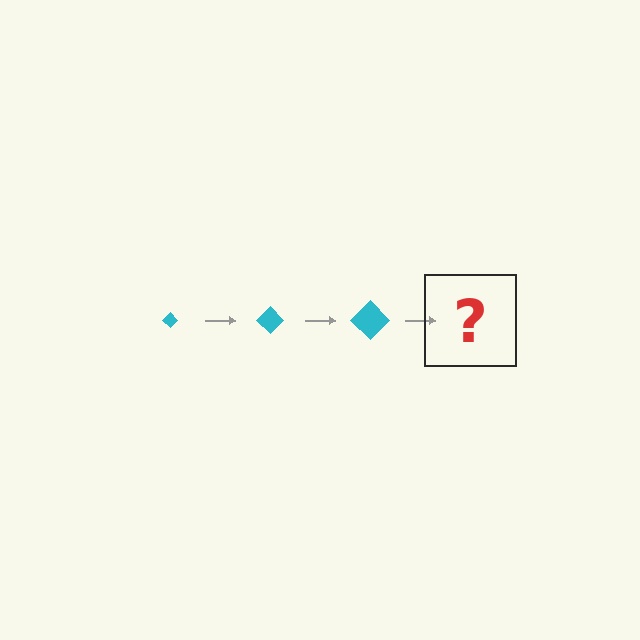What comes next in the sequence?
The next element should be a cyan diamond, larger than the previous one.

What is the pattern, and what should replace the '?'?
The pattern is that the diamond gets progressively larger each step. The '?' should be a cyan diamond, larger than the previous one.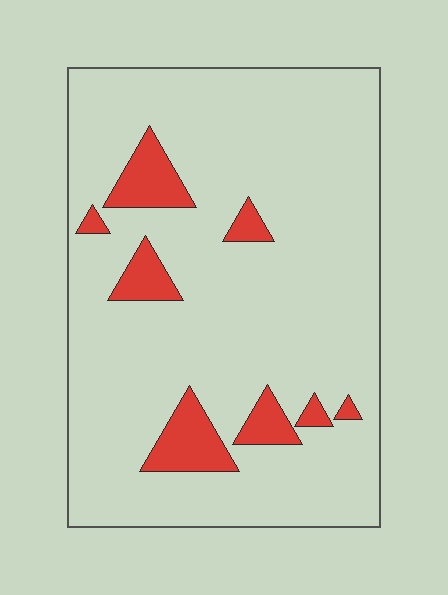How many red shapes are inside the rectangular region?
8.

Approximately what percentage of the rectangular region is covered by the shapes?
Approximately 10%.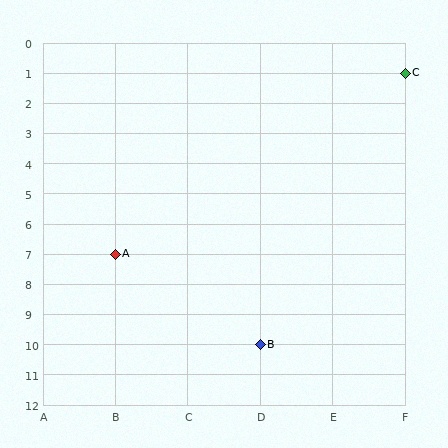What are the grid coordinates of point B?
Point B is at grid coordinates (D, 10).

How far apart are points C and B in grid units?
Points C and B are 2 columns and 9 rows apart (about 9.2 grid units diagonally).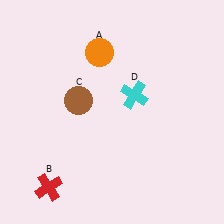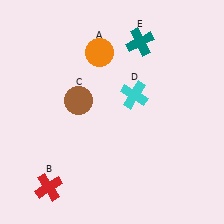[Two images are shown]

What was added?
A teal cross (E) was added in Image 2.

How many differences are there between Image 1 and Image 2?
There is 1 difference between the two images.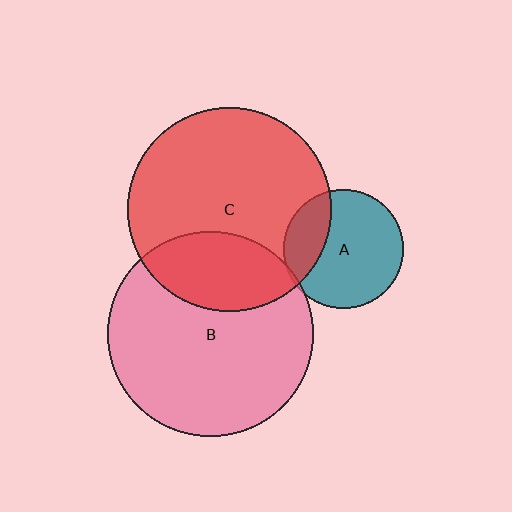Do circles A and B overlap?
Yes.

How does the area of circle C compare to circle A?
Approximately 2.9 times.